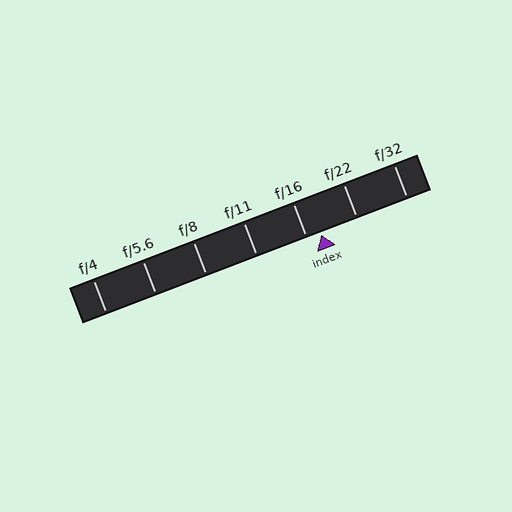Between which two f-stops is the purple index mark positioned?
The index mark is between f/16 and f/22.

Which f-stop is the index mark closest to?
The index mark is closest to f/16.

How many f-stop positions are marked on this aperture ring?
There are 7 f-stop positions marked.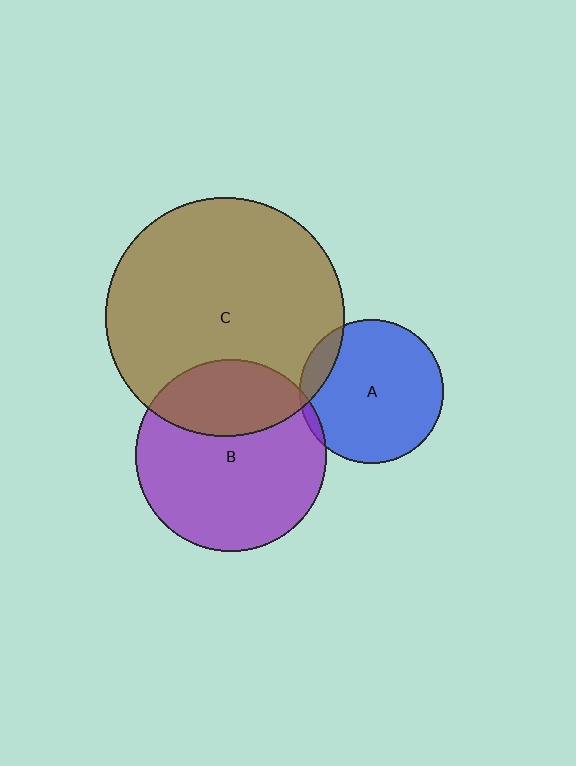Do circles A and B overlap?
Yes.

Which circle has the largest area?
Circle C (brown).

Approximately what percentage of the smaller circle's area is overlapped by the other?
Approximately 5%.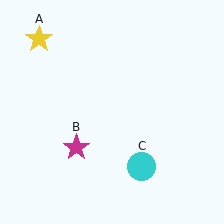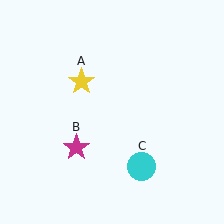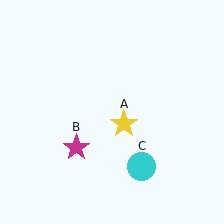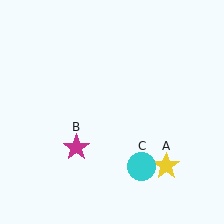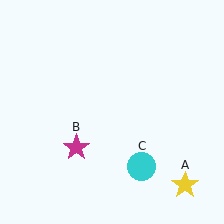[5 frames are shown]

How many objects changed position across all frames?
1 object changed position: yellow star (object A).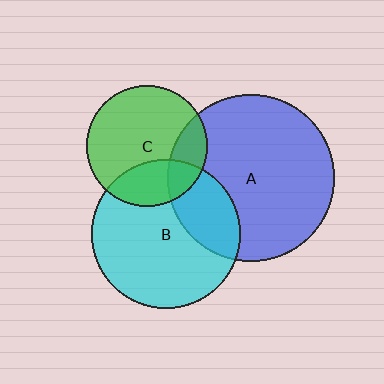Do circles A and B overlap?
Yes.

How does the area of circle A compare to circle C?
Approximately 1.9 times.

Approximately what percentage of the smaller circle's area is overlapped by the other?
Approximately 25%.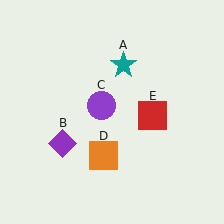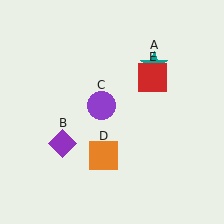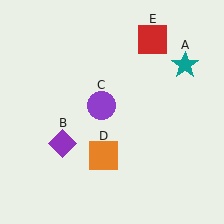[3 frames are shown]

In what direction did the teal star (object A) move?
The teal star (object A) moved right.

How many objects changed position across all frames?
2 objects changed position: teal star (object A), red square (object E).